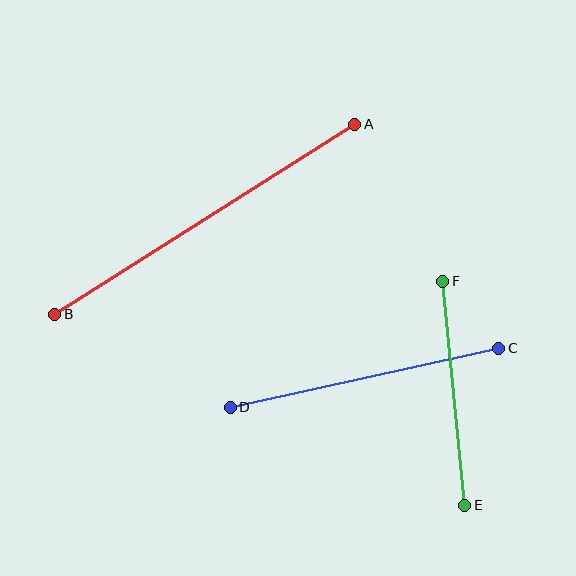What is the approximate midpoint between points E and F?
The midpoint is at approximately (454, 393) pixels.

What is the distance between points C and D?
The distance is approximately 275 pixels.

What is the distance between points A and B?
The distance is approximately 355 pixels.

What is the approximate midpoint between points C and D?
The midpoint is at approximately (364, 378) pixels.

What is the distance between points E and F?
The distance is approximately 225 pixels.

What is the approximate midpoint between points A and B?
The midpoint is at approximately (205, 219) pixels.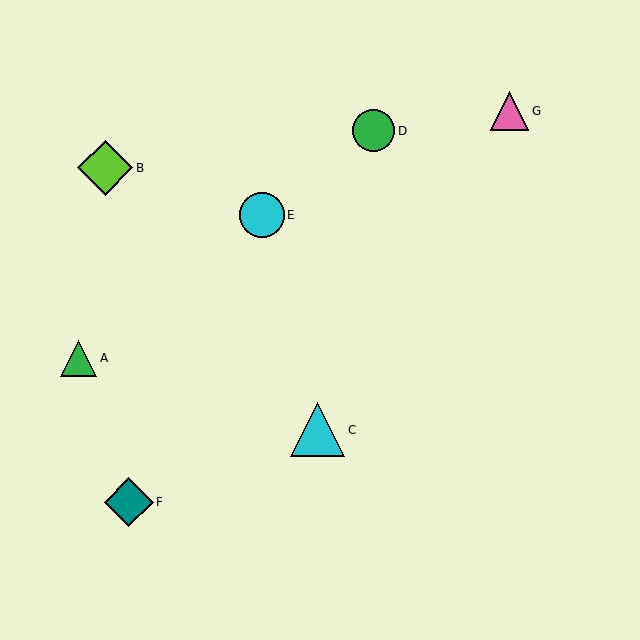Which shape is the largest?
The lime diamond (labeled B) is the largest.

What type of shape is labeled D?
Shape D is a green circle.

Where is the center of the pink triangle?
The center of the pink triangle is at (509, 111).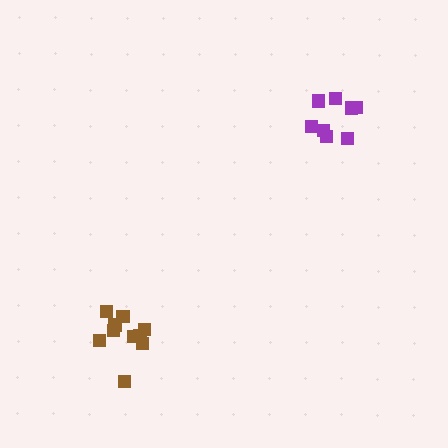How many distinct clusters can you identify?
There are 2 distinct clusters.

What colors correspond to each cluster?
The clusters are colored: purple, brown.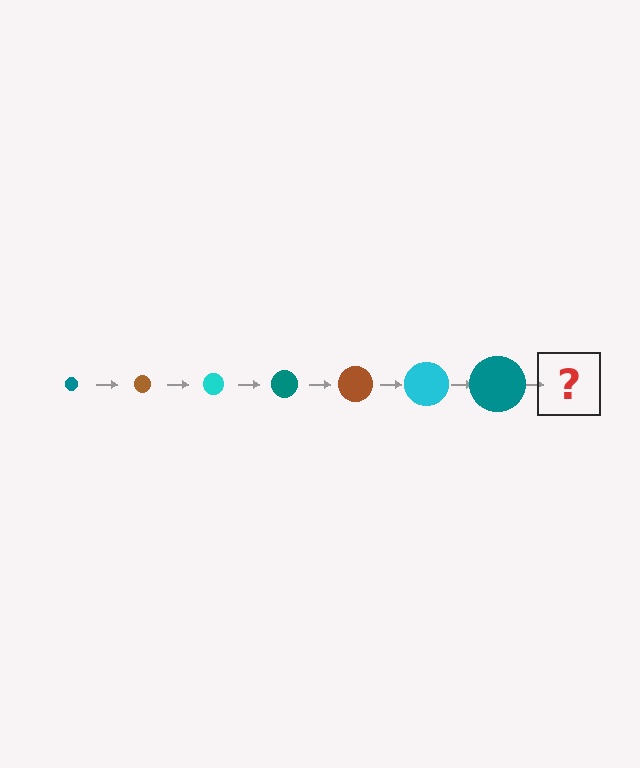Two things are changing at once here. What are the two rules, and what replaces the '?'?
The two rules are that the circle grows larger each step and the color cycles through teal, brown, and cyan. The '?' should be a brown circle, larger than the previous one.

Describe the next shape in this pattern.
It should be a brown circle, larger than the previous one.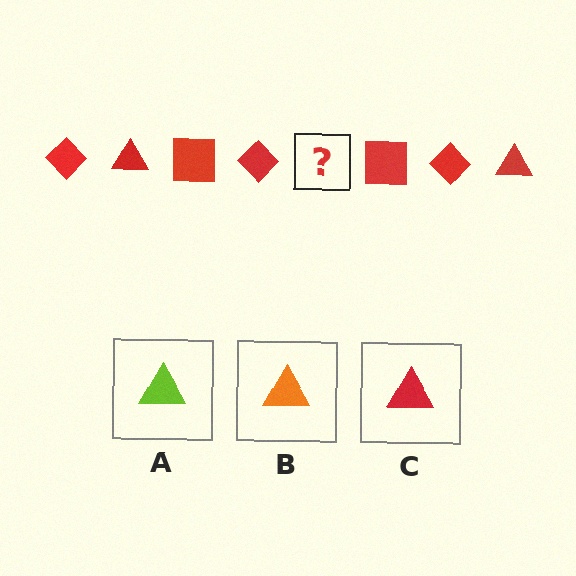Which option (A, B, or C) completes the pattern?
C.